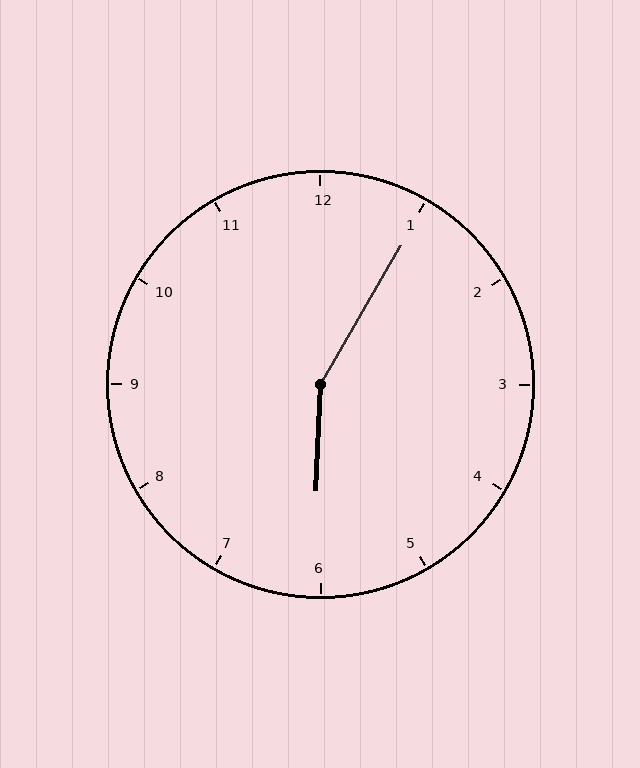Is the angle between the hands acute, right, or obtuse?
It is obtuse.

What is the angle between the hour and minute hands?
Approximately 152 degrees.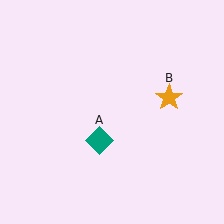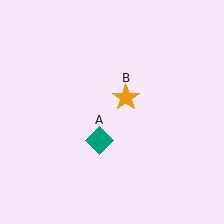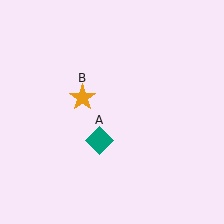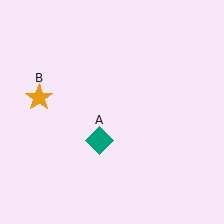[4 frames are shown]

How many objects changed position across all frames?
1 object changed position: orange star (object B).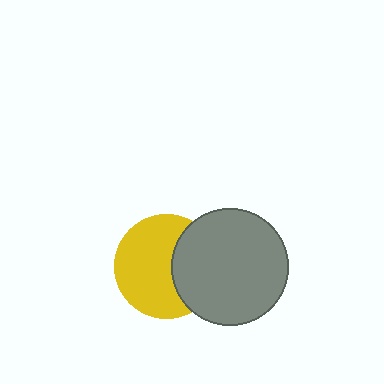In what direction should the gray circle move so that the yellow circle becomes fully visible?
The gray circle should move right. That is the shortest direction to clear the overlap and leave the yellow circle fully visible.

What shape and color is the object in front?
The object in front is a gray circle.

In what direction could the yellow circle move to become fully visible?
The yellow circle could move left. That would shift it out from behind the gray circle entirely.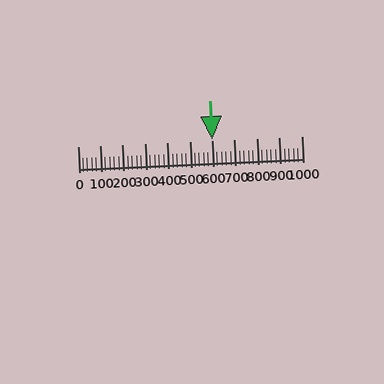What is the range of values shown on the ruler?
The ruler shows values from 0 to 1000.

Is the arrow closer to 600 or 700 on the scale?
The arrow is closer to 600.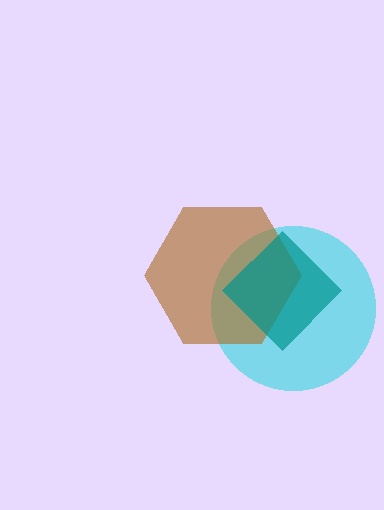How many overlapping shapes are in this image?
There are 3 overlapping shapes in the image.